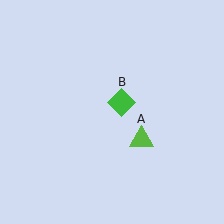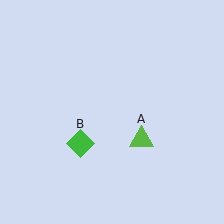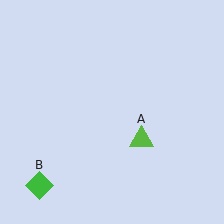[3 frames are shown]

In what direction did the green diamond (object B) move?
The green diamond (object B) moved down and to the left.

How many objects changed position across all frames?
1 object changed position: green diamond (object B).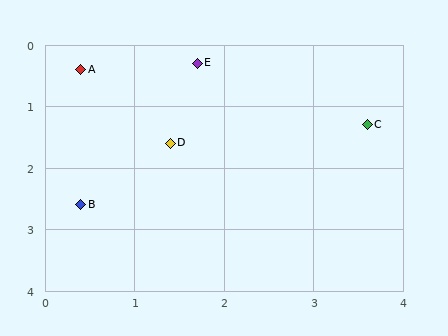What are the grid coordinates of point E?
Point E is at approximately (1.7, 0.3).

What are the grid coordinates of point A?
Point A is at approximately (0.4, 0.4).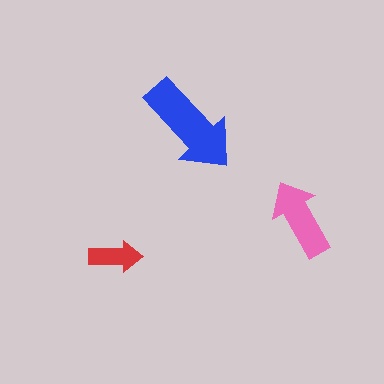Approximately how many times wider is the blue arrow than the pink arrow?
About 1.5 times wider.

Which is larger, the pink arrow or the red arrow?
The pink one.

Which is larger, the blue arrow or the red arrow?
The blue one.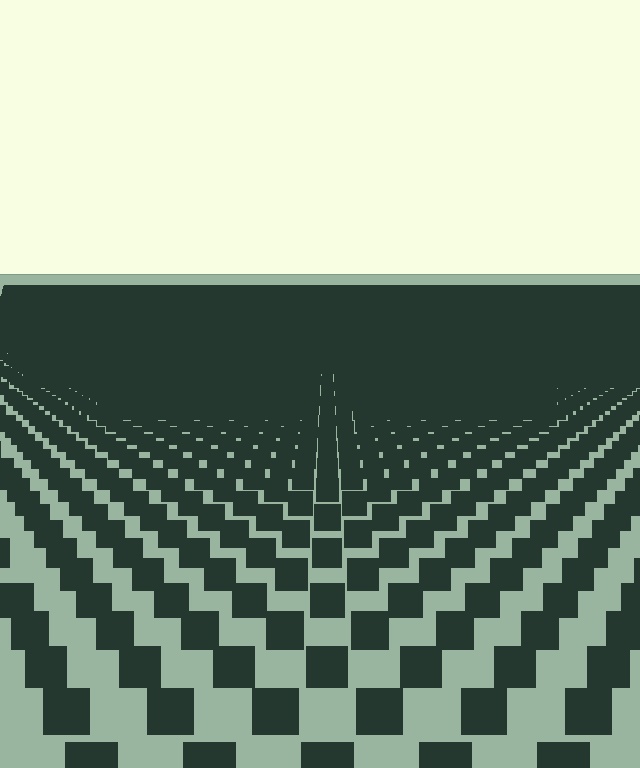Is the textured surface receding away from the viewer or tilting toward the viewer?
The surface is receding away from the viewer. Texture elements get smaller and denser toward the top.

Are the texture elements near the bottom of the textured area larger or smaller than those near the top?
Larger. Near the bottom, elements are closer to the viewer and appear at a bigger on-screen size.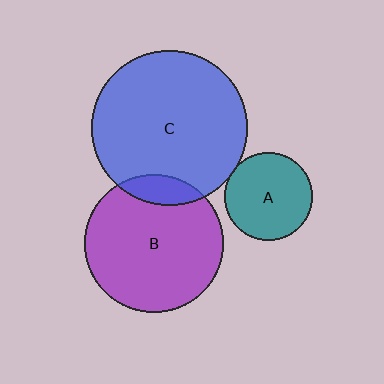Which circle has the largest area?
Circle C (blue).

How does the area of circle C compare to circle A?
Approximately 3.2 times.